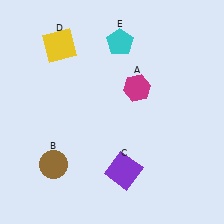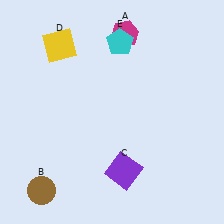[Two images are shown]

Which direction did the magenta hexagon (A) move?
The magenta hexagon (A) moved up.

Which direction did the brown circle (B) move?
The brown circle (B) moved down.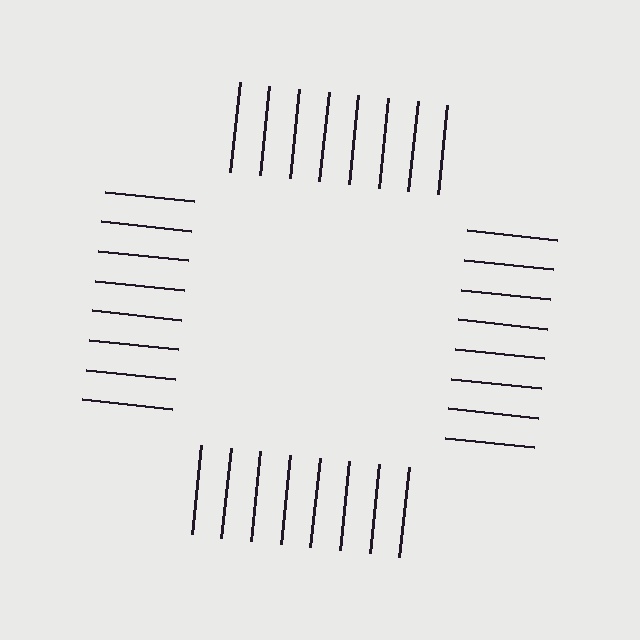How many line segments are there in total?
32 — 8 along each of the 4 edges.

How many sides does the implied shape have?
4 sides — the line-ends trace a square.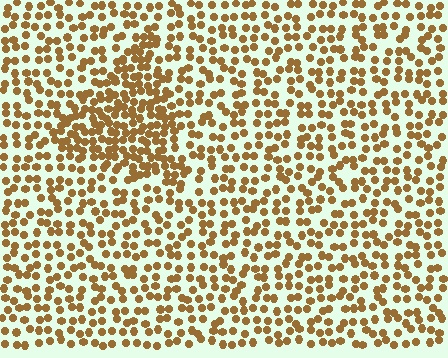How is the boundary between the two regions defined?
The boundary is defined by a change in element density (approximately 1.8x ratio). All elements are the same color, size, and shape.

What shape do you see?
I see a triangle.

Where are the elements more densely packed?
The elements are more densely packed inside the triangle boundary.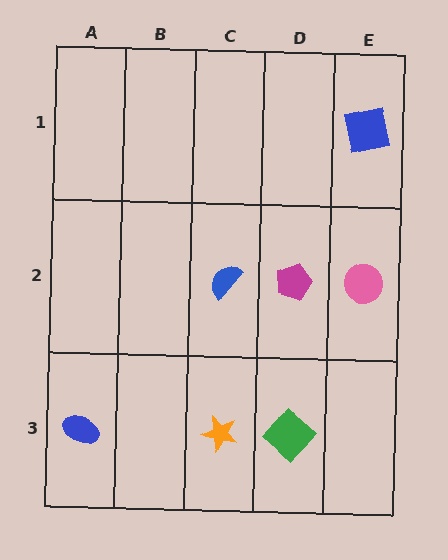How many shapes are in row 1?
1 shape.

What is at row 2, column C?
A blue semicircle.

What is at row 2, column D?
A magenta pentagon.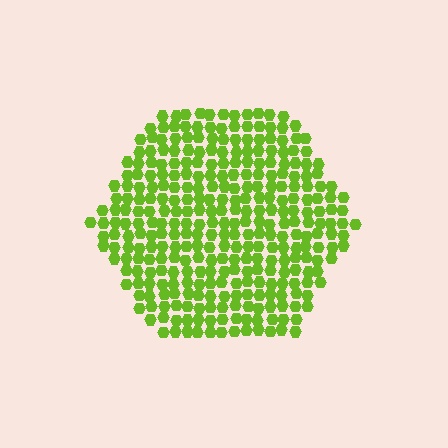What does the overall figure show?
The overall figure shows a hexagon.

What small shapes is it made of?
It is made of small hexagons.